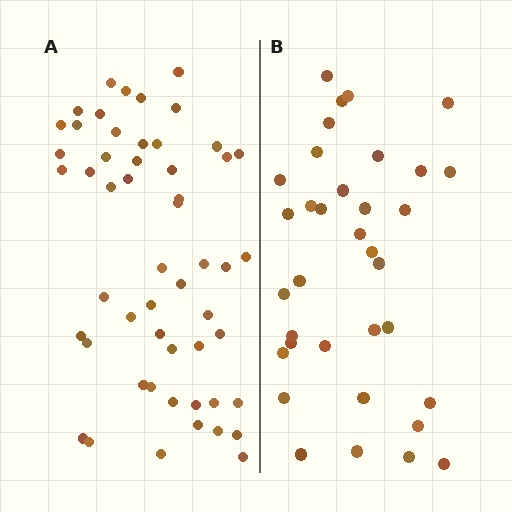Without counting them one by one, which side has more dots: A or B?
Region A (the left region) has more dots.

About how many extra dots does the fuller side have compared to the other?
Region A has approximately 20 more dots than region B.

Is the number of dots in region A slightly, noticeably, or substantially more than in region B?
Region A has substantially more. The ratio is roughly 1.5 to 1.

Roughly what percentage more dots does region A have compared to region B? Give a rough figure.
About 50% more.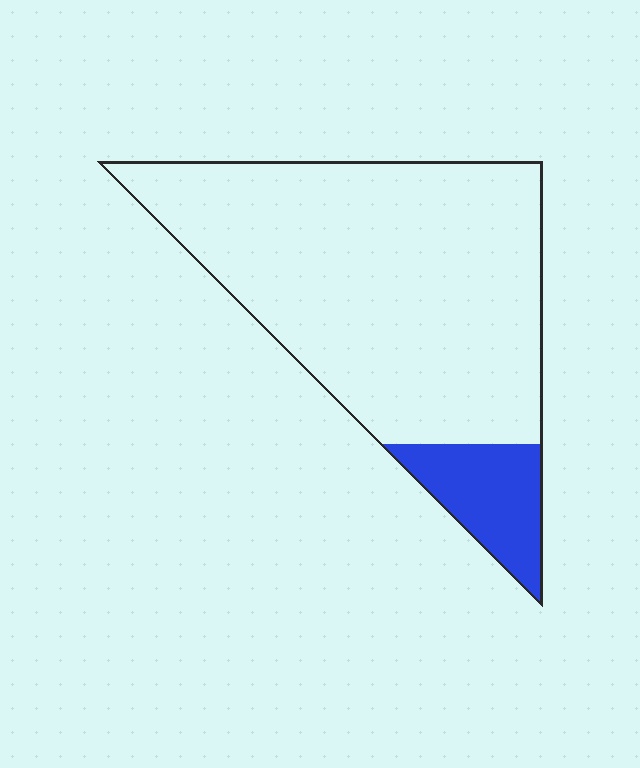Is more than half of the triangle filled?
No.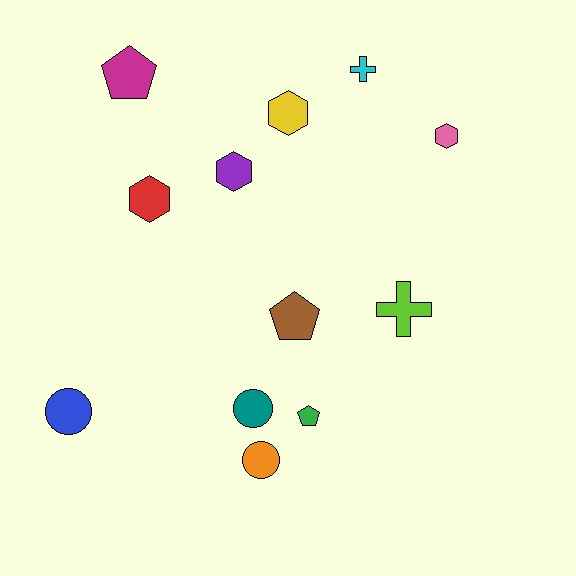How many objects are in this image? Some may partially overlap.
There are 12 objects.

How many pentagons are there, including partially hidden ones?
There are 3 pentagons.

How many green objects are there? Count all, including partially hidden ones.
There is 1 green object.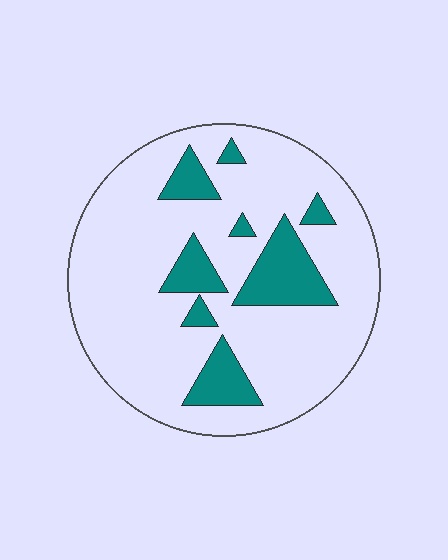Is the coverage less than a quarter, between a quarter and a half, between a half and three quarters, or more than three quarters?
Less than a quarter.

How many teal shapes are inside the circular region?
8.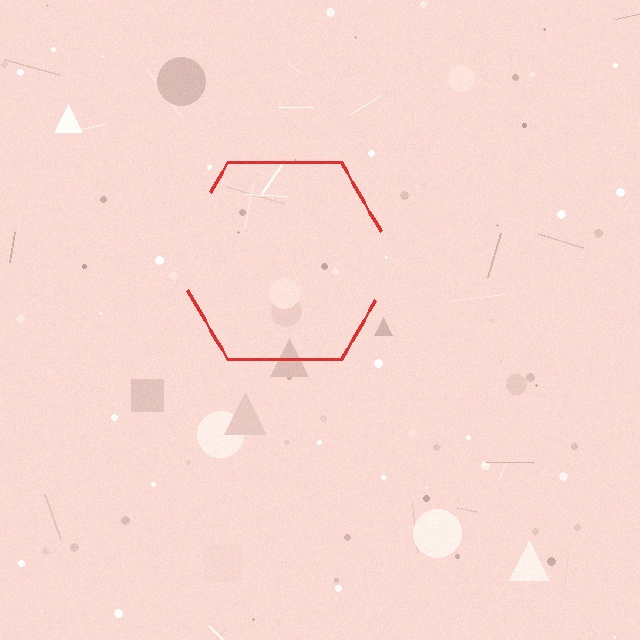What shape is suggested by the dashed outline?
The dashed outline suggests a hexagon.